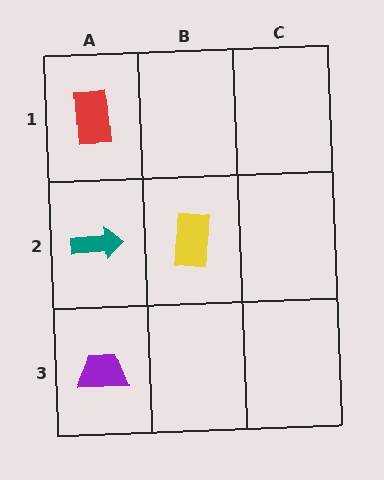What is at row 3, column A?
A purple trapezoid.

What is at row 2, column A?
A teal arrow.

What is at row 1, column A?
A red rectangle.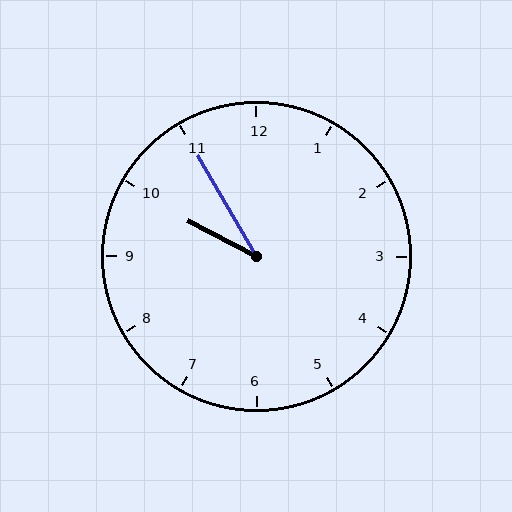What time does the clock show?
9:55.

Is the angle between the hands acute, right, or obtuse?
It is acute.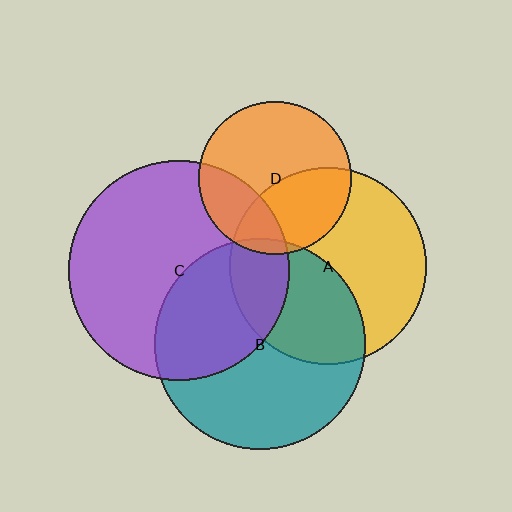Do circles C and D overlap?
Yes.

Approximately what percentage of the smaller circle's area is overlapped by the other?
Approximately 25%.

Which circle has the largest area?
Circle C (purple).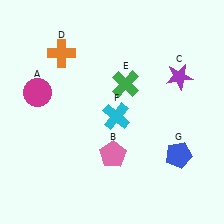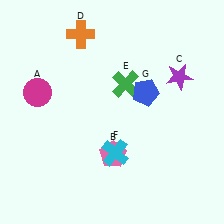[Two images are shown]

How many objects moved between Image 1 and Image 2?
3 objects moved between the two images.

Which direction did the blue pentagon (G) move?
The blue pentagon (G) moved up.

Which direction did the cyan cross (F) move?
The cyan cross (F) moved down.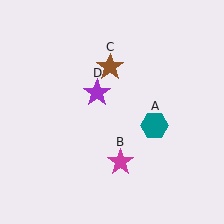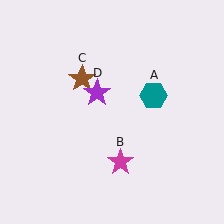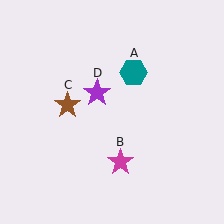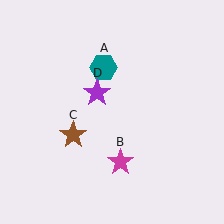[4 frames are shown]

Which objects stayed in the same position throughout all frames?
Magenta star (object B) and purple star (object D) remained stationary.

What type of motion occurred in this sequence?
The teal hexagon (object A), brown star (object C) rotated counterclockwise around the center of the scene.